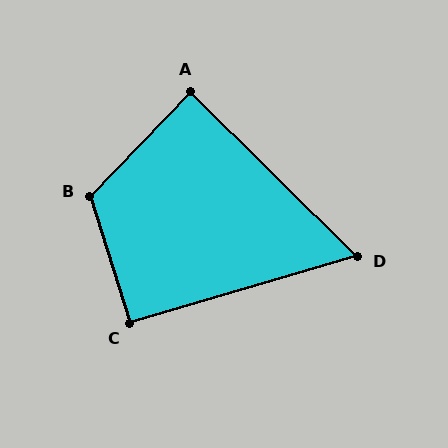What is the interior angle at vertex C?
Approximately 91 degrees (approximately right).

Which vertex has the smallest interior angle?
D, at approximately 61 degrees.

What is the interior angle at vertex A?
Approximately 89 degrees (approximately right).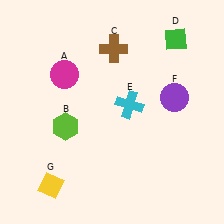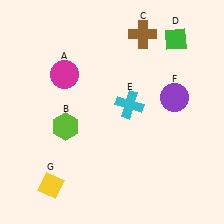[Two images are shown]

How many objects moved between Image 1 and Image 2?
1 object moved between the two images.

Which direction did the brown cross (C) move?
The brown cross (C) moved right.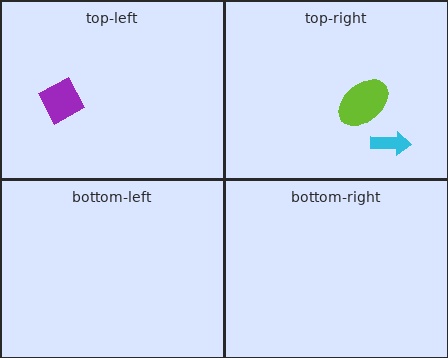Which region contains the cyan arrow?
The top-right region.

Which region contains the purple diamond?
The top-left region.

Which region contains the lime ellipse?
The top-right region.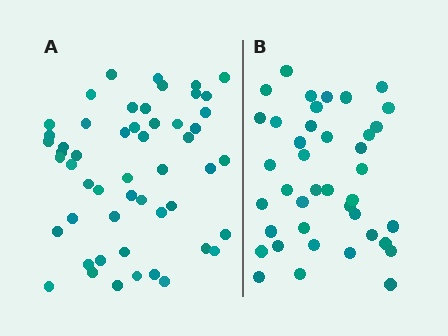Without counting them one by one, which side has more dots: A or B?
Region A (the left region) has more dots.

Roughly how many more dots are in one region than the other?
Region A has roughly 12 or so more dots than region B.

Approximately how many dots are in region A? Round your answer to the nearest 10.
About 50 dots. (The exact count is 52, which rounds to 50.)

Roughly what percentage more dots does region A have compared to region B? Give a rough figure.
About 30% more.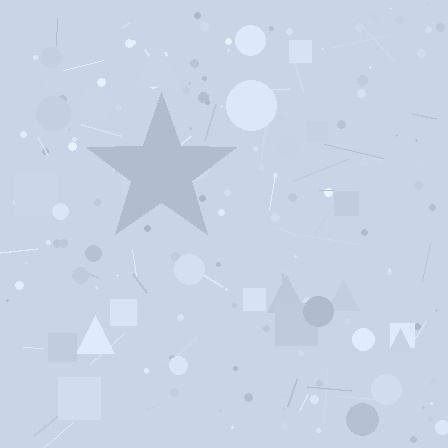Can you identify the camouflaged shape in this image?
The camouflaged shape is a star.